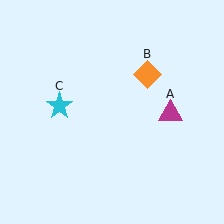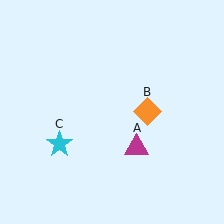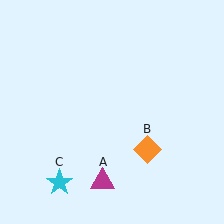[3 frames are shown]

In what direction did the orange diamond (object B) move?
The orange diamond (object B) moved down.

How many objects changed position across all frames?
3 objects changed position: magenta triangle (object A), orange diamond (object B), cyan star (object C).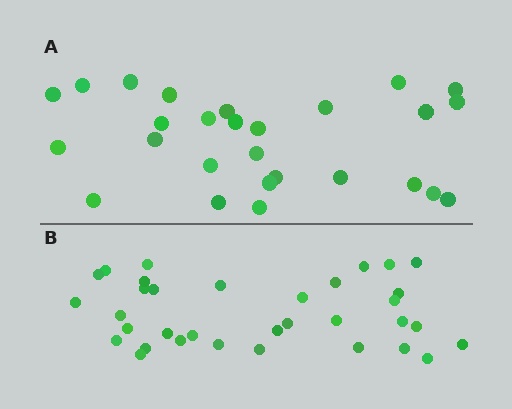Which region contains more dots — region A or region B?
Region B (the bottom region) has more dots.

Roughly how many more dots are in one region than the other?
Region B has roughly 8 or so more dots than region A.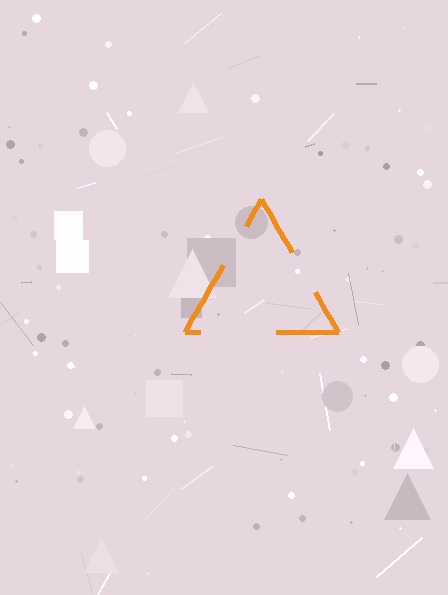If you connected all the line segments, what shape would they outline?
They would outline a triangle.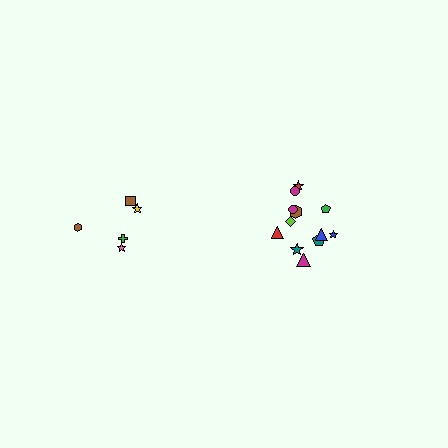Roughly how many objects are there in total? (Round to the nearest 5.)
Roughly 15 objects in total.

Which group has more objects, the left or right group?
The right group.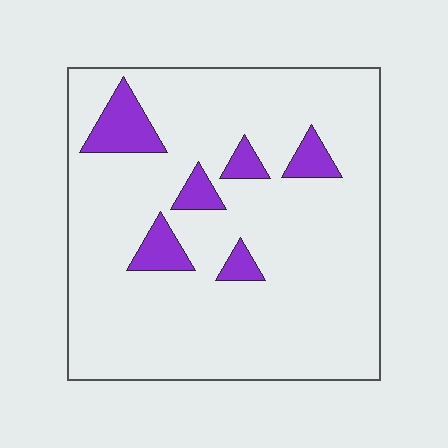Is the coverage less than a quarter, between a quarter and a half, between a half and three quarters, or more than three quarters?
Less than a quarter.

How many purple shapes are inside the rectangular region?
6.